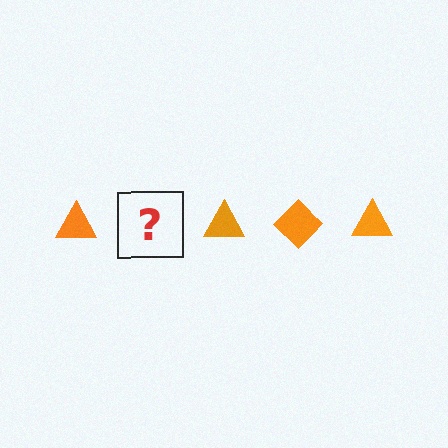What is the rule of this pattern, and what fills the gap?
The rule is that the pattern cycles through triangle, diamond shapes in orange. The gap should be filled with an orange diamond.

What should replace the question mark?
The question mark should be replaced with an orange diamond.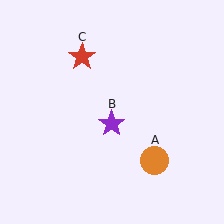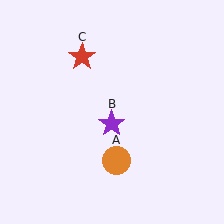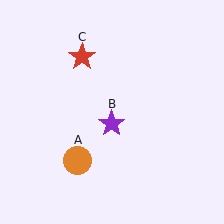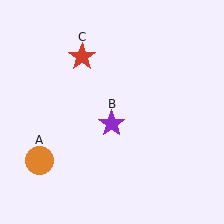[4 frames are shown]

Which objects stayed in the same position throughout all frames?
Purple star (object B) and red star (object C) remained stationary.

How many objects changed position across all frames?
1 object changed position: orange circle (object A).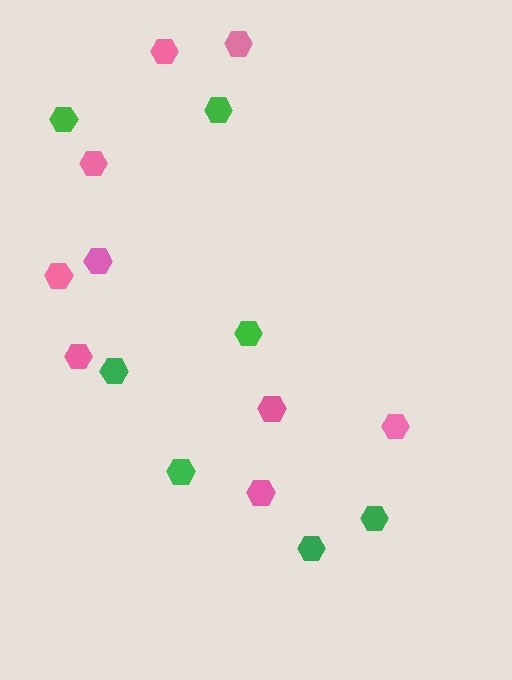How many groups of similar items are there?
There are 2 groups: one group of green hexagons (7) and one group of pink hexagons (9).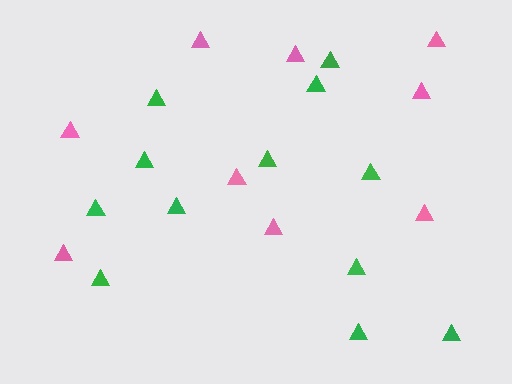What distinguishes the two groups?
There are 2 groups: one group of pink triangles (9) and one group of green triangles (12).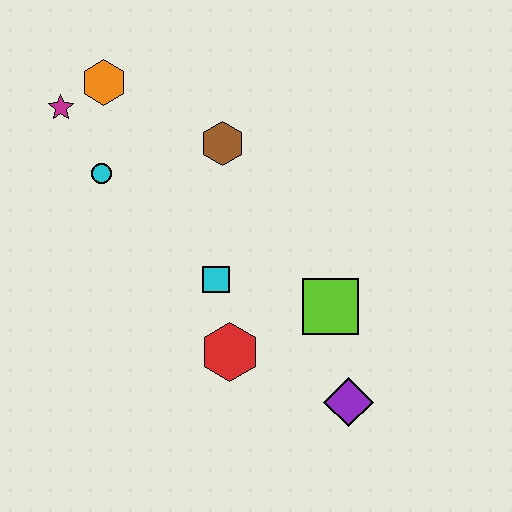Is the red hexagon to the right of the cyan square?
Yes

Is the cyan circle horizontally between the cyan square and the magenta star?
Yes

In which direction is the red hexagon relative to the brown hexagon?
The red hexagon is below the brown hexagon.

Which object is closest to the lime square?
The purple diamond is closest to the lime square.